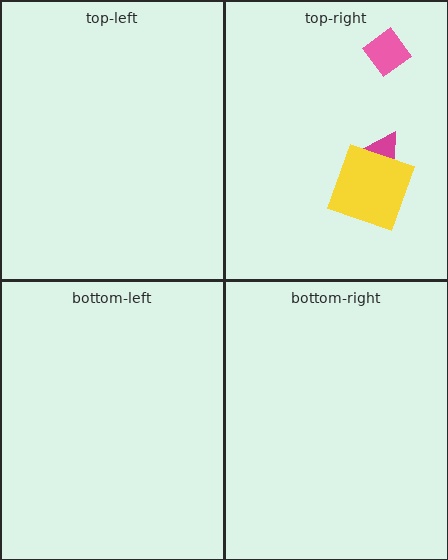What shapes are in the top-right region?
The magenta triangle, the pink diamond, the yellow square.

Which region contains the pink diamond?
The top-right region.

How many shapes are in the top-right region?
3.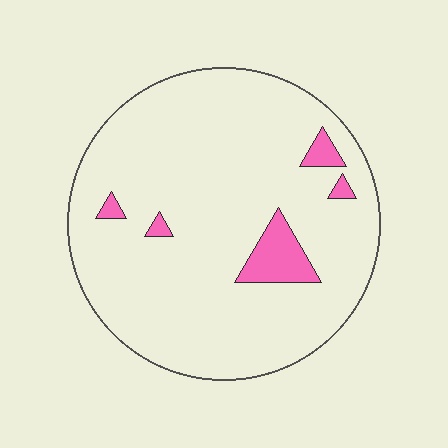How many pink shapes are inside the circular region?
5.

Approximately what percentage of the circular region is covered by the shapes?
Approximately 5%.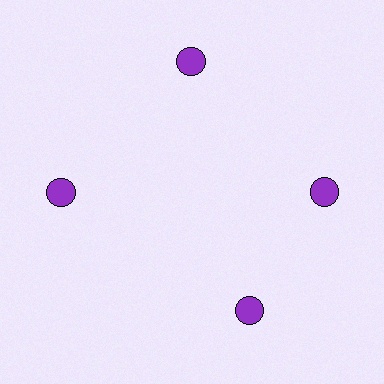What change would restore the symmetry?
The symmetry would be restored by rotating it back into even spacing with its neighbors so that all 4 circles sit at equal angles and equal distance from the center.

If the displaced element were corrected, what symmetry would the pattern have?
It would have 4-fold rotational symmetry — the pattern would map onto itself every 90 degrees.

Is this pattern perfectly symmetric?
No. The 4 purple circles are arranged in a ring, but one element near the 6 o'clock position is rotated out of alignment along the ring, breaking the 4-fold rotational symmetry.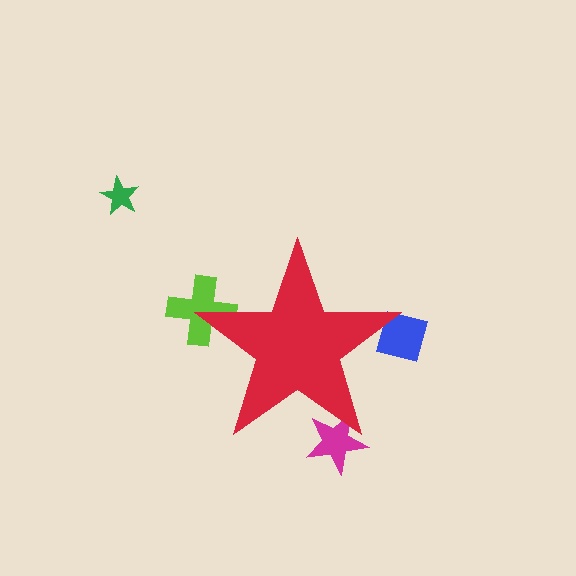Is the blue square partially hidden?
Yes, the blue square is partially hidden behind the red star.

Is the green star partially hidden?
No, the green star is fully visible.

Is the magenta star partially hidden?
Yes, the magenta star is partially hidden behind the red star.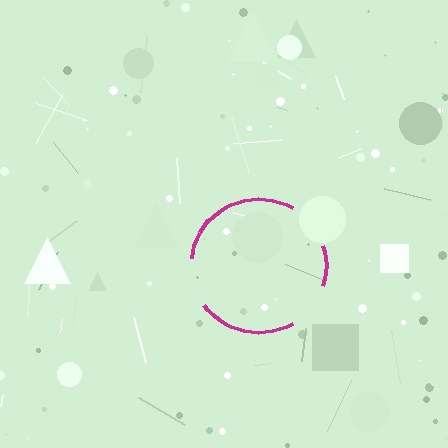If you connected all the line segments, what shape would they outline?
They would outline a circle.